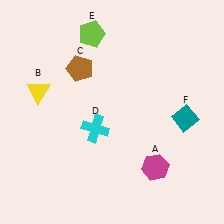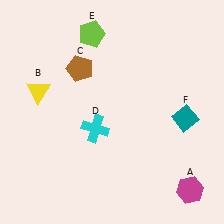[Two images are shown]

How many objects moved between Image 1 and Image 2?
1 object moved between the two images.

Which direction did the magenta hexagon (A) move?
The magenta hexagon (A) moved right.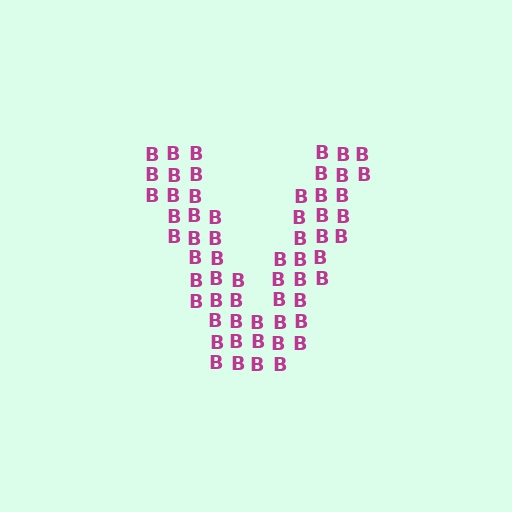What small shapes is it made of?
It is made of small letter B's.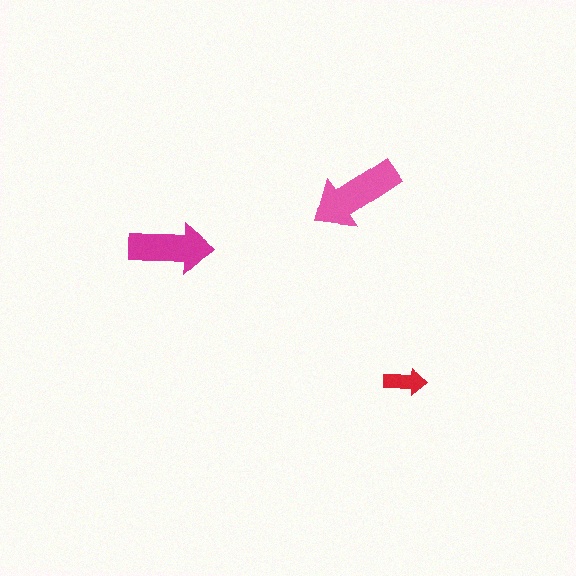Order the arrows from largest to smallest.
the pink one, the magenta one, the red one.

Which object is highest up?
The pink arrow is topmost.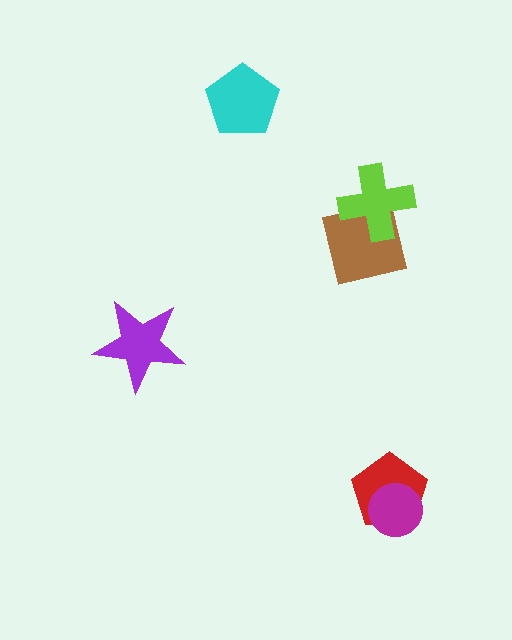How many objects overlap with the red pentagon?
1 object overlaps with the red pentagon.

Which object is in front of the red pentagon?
The magenta circle is in front of the red pentagon.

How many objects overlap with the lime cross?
1 object overlaps with the lime cross.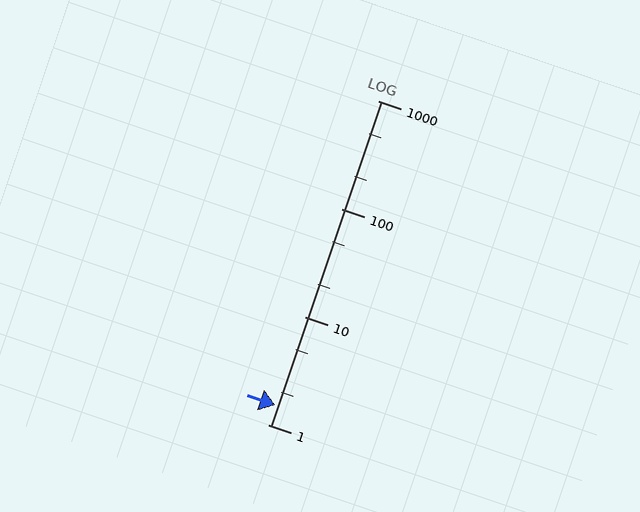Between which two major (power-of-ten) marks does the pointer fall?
The pointer is between 1 and 10.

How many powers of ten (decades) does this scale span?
The scale spans 3 decades, from 1 to 1000.